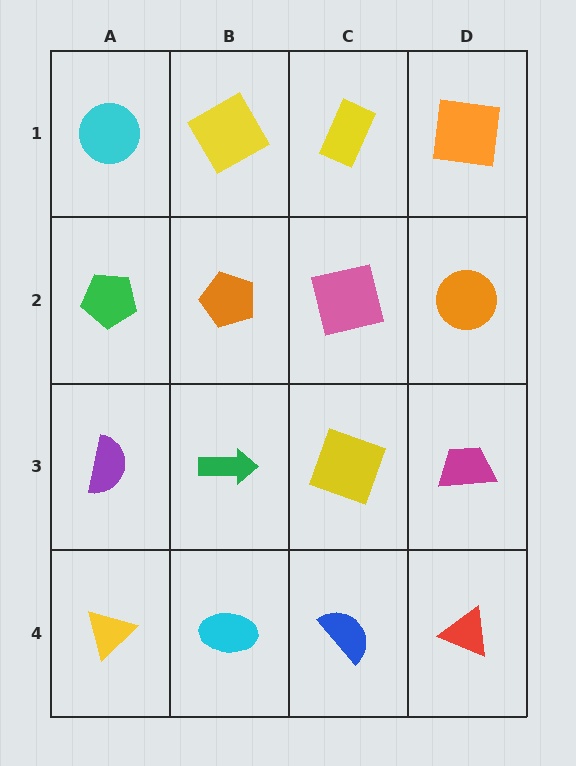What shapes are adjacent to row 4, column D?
A magenta trapezoid (row 3, column D), a blue semicircle (row 4, column C).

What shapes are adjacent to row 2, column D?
An orange square (row 1, column D), a magenta trapezoid (row 3, column D), a pink square (row 2, column C).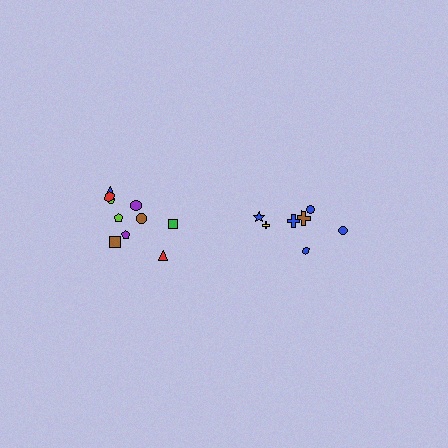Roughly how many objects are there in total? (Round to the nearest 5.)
Roughly 15 objects in total.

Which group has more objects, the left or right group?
The left group.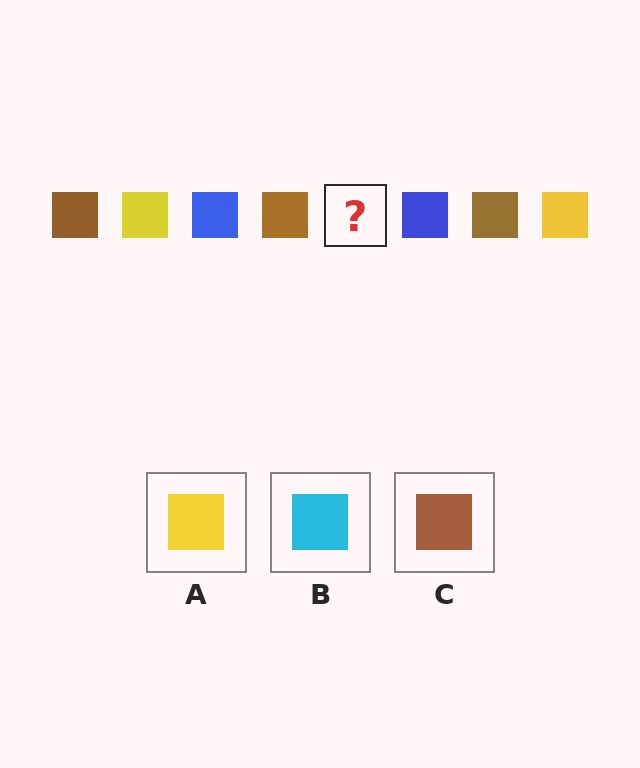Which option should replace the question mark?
Option A.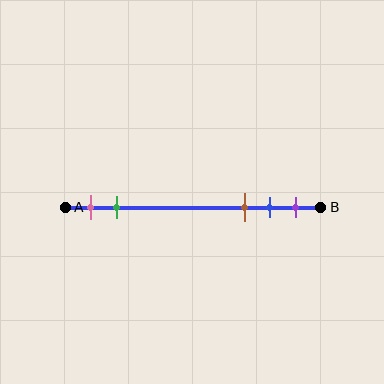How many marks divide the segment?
There are 5 marks dividing the segment.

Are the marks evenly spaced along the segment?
No, the marks are not evenly spaced.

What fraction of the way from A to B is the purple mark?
The purple mark is approximately 90% (0.9) of the way from A to B.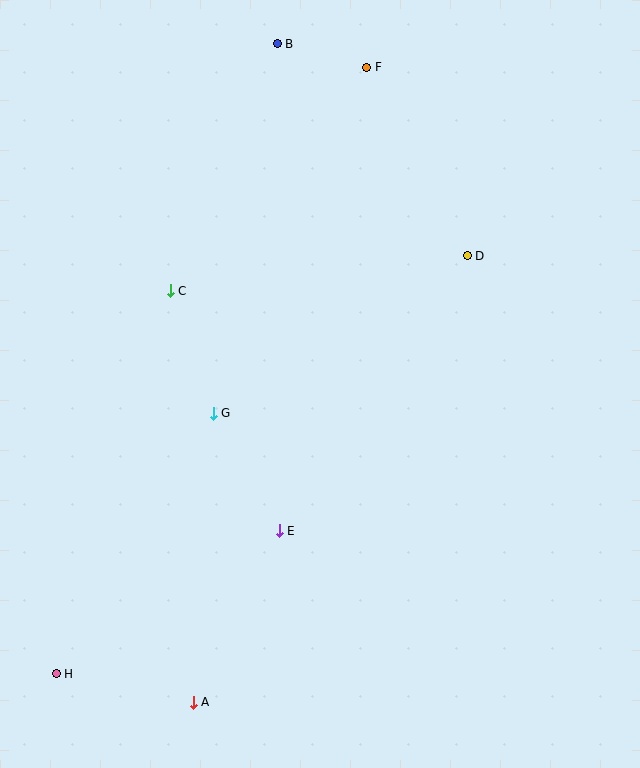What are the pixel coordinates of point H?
Point H is at (56, 674).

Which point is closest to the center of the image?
Point G at (213, 413) is closest to the center.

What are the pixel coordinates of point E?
Point E is at (279, 531).